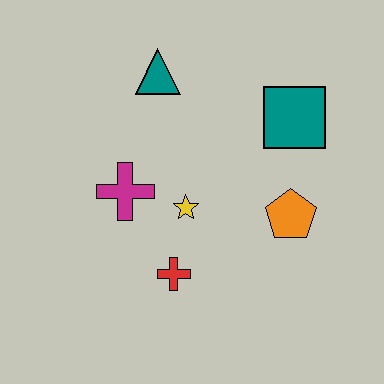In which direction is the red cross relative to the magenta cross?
The red cross is below the magenta cross.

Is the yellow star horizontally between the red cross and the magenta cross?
No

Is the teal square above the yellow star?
Yes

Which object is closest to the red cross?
The yellow star is closest to the red cross.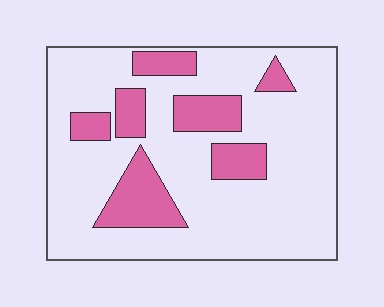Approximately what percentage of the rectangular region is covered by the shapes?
Approximately 20%.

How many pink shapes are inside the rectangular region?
7.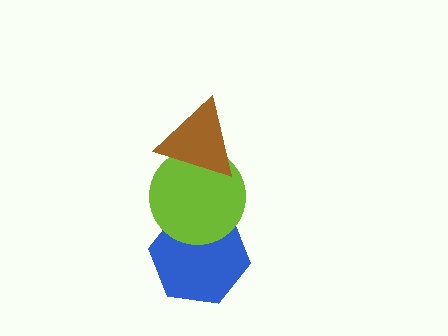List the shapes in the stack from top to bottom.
From top to bottom: the brown triangle, the lime circle, the blue hexagon.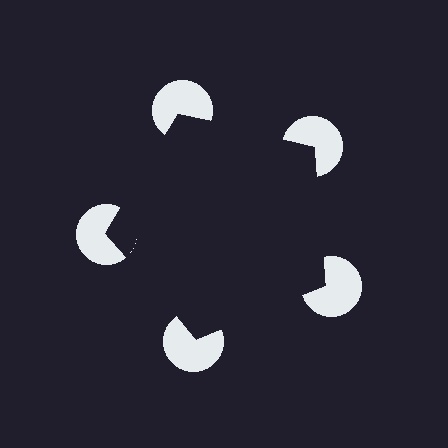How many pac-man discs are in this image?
There are 5 — one at each vertex of the illusory pentagon.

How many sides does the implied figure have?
5 sides.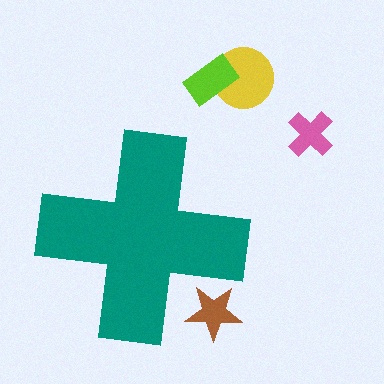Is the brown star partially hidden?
Yes, the brown star is partially hidden behind the teal cross.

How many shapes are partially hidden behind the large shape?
1 shape is partially hidden.